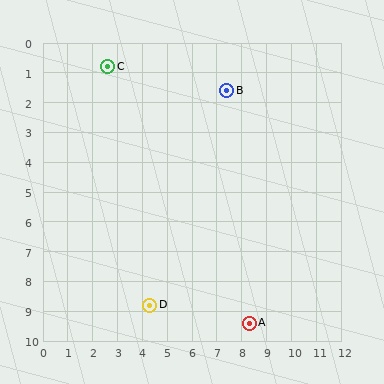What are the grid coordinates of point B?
Point B is at approximately (7.4, 1.6).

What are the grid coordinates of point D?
Point D is at approximately (4.3, 8.8).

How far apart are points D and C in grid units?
Points D and C are about 8.2 grid units apart.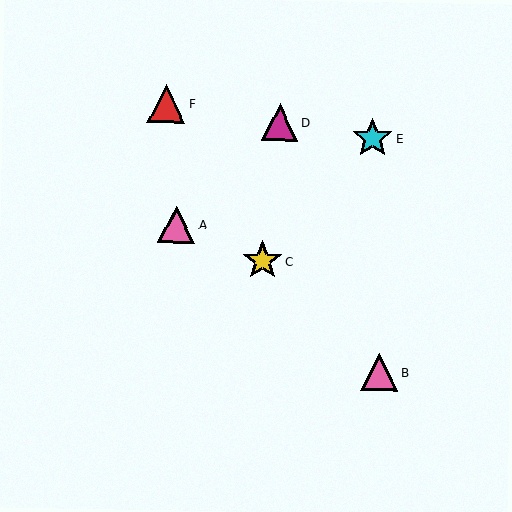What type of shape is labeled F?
Shape F is a red triangle.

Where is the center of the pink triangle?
The center of the pink triangle is at (379, 372).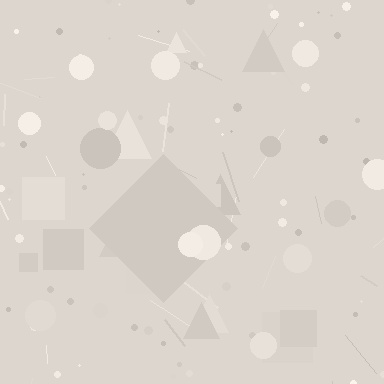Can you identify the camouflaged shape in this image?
The camouflaged shape is a diamond.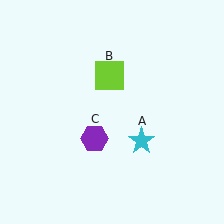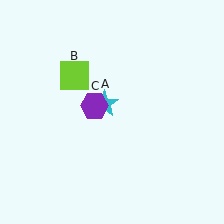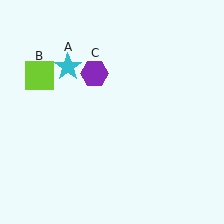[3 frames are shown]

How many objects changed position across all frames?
3 objects changed position: cyan star (object A), lime square (object B), purple hexagon (object C).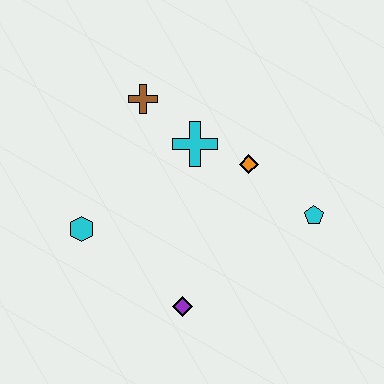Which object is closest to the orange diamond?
The cyan cross is closest to the orange diamond.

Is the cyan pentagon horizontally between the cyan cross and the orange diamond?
No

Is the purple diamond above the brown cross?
No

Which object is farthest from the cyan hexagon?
The cyan pentagon is farthest from the cyan hexagon.